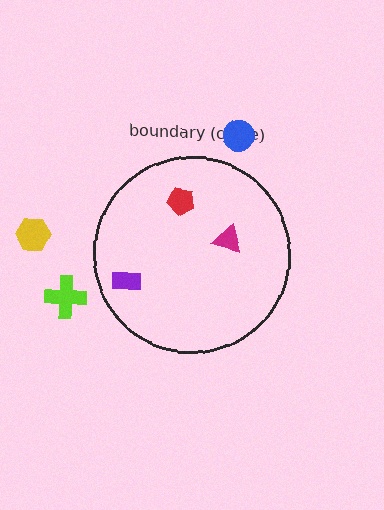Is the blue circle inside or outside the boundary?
Outside.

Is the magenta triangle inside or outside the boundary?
Inside.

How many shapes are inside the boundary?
3 inside, 3 outside.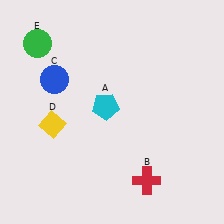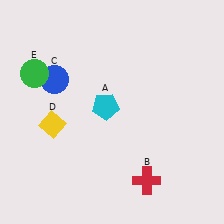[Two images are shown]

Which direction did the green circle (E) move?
The green circle (E) moved down.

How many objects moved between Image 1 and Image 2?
1 object moved between the two images.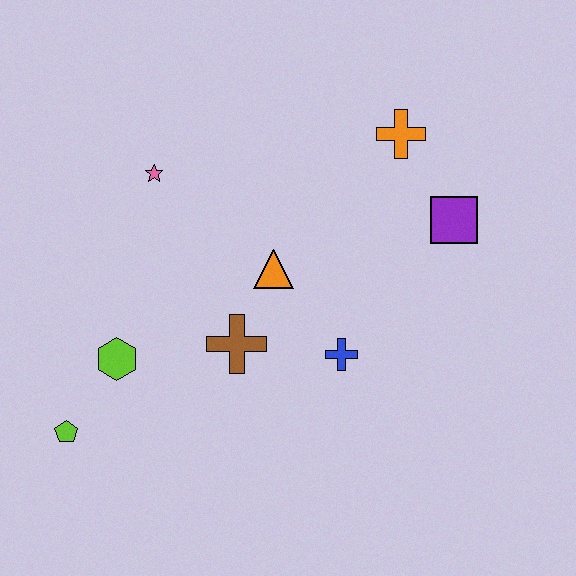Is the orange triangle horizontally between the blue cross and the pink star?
Yes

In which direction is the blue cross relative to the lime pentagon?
The blue cross is to the right of the lime pentagon.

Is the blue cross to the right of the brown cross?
Yes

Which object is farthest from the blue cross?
The lime pentagon is farthest from the blue cross.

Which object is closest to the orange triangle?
The brown cross is closest to the orange triangle.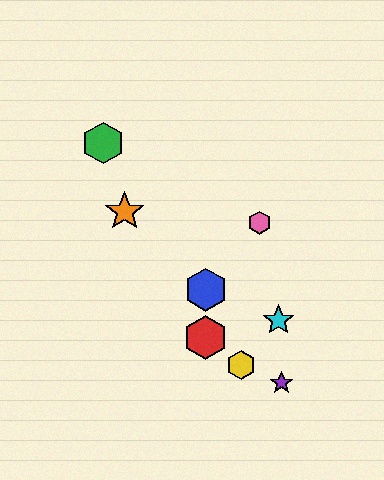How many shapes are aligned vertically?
2 shapes (the red hexagon, the blue hexagon) are aligned vertically.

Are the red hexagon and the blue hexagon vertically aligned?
Yes, both are at x≈206.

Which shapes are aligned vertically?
The red hexagon, the blue hexagon are aligned vertically.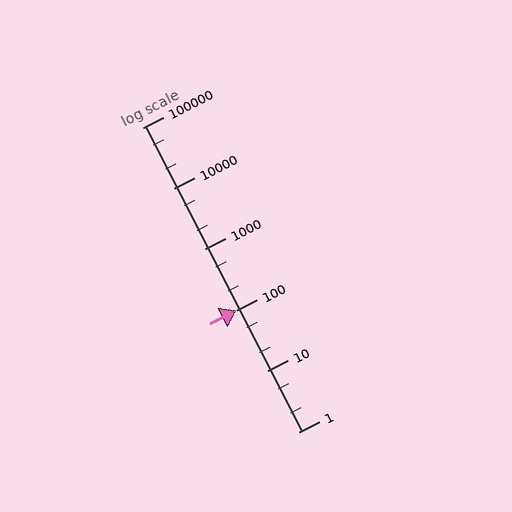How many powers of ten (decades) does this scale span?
The scale spans 5 decades, from 1 to 100000.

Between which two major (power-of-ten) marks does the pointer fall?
The pointer is between 100 and 1000.